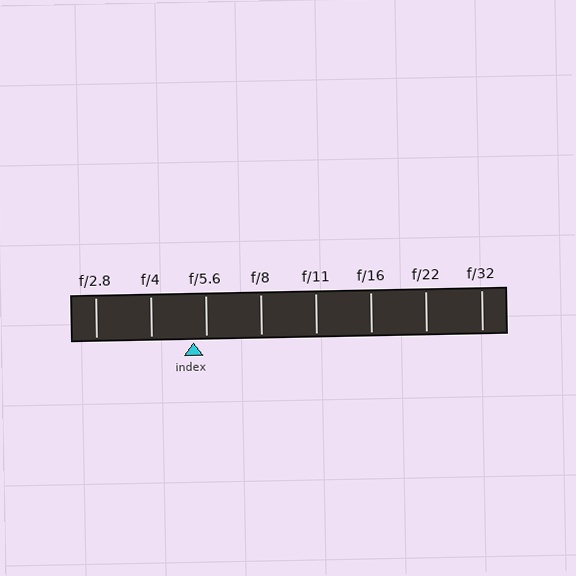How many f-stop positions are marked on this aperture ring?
There are 8 f-stop positions marked.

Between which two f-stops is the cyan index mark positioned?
The index mark is between f/4 and f/5.6.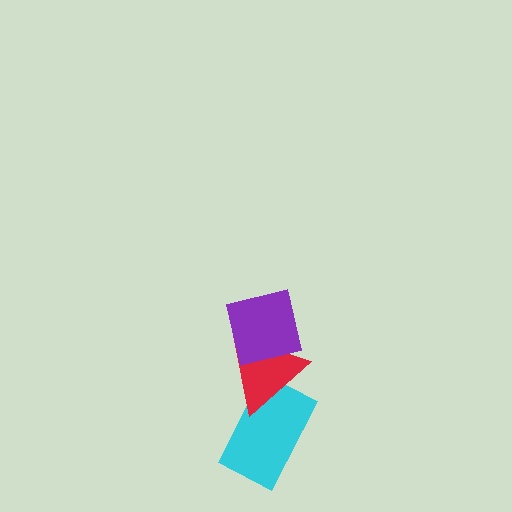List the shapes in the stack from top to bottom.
From top to bottom: the purple square, the red triangle, the cyan rectangle.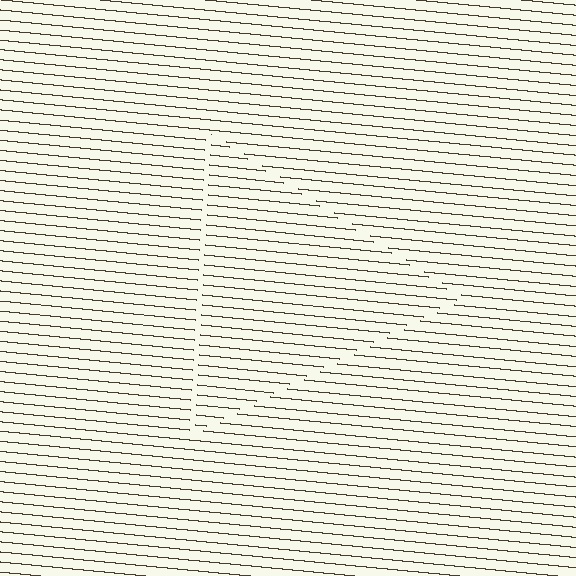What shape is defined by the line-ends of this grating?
An illusory triangle. The interior of the shape contains the same grating, shifted by half a period — the contour is defined by the phase discontinuity where line-ends from the inner and outer gratings abut.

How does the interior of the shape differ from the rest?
The interior of the shape contains the same grating, shifted by half a period — the contour is defined by the phase discontinuity where line-ends from the inner and outer gratings abut.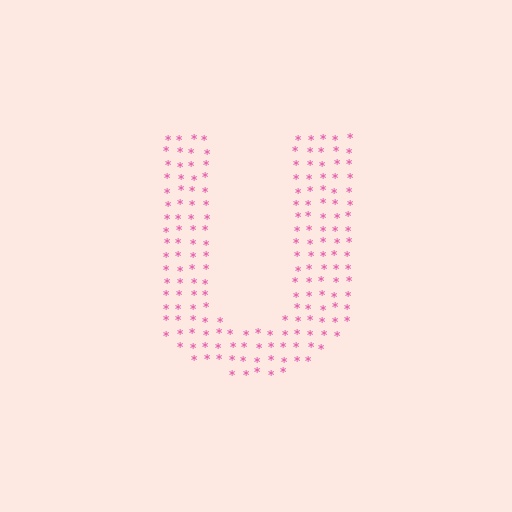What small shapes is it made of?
It is made of small asterisks.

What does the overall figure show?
The overall figure shows the letter U.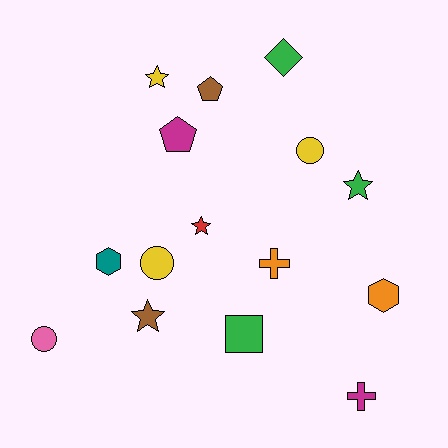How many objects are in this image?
There are 15 objects.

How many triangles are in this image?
There are no triangles.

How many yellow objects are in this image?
There are 3 yellow objects.